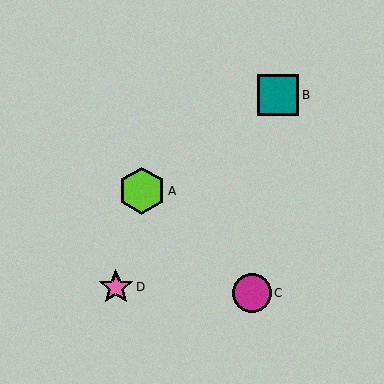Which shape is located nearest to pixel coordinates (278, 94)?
The teal square (labeled B) at (278, 95) is nearest to that location.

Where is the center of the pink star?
The center of the pink star is at (116, 287).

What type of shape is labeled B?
Shape B is a teal square.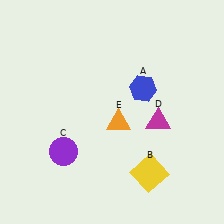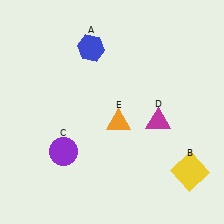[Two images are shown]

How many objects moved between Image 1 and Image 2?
2 objects moved between the two images.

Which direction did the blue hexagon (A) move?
The blue hexagon (A) moved left.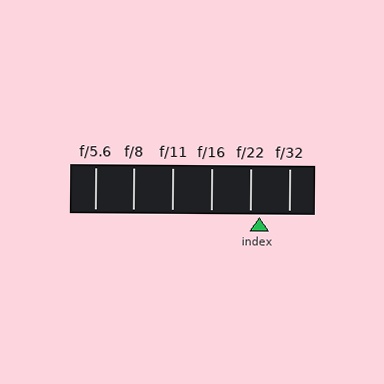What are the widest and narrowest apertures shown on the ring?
The widest aperture shown is f/5.6 and the narrowest is f/32.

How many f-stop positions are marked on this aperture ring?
There are 6 f-stop positions marked.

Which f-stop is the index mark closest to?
The index mark is closest to f/22.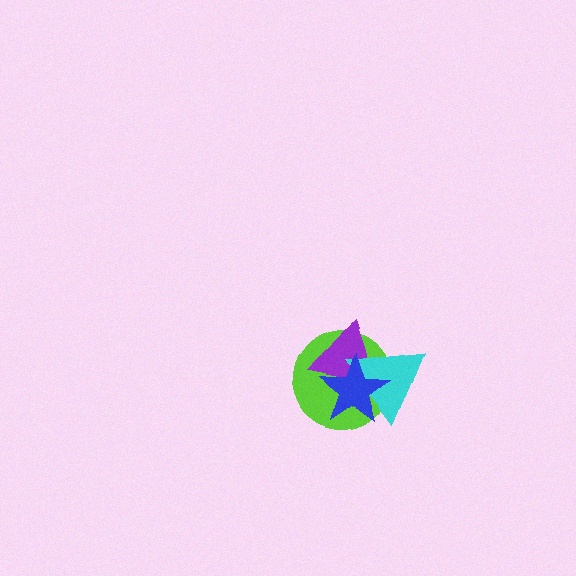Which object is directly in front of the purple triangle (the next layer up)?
The cyan triangle is directly in front of the purple triangle.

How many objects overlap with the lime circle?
3 objects overlap with the lime circle.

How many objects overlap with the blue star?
3 objects overlap with the blue star.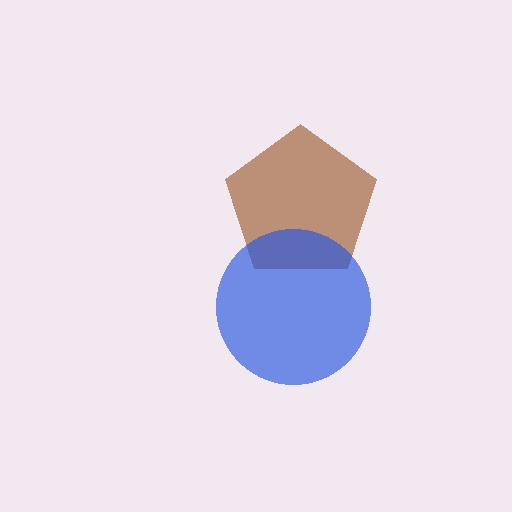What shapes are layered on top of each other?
The layered shapes are: a brown pentagon, a blue circle.